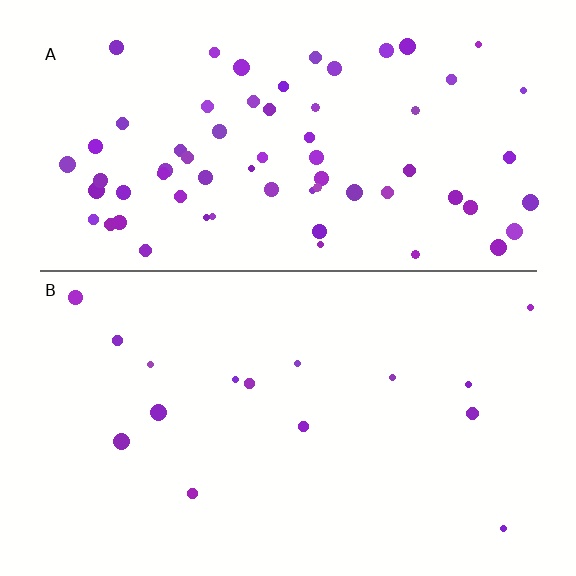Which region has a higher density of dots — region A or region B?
A (the top).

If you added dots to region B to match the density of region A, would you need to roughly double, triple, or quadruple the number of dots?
Approximately quadruple.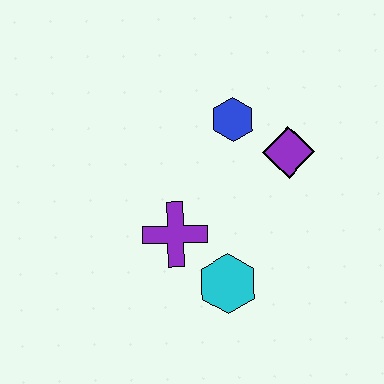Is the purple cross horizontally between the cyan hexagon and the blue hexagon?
No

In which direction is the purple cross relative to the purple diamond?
The purple cross is to the left of the purple diamond.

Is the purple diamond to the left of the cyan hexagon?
No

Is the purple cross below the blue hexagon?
Yes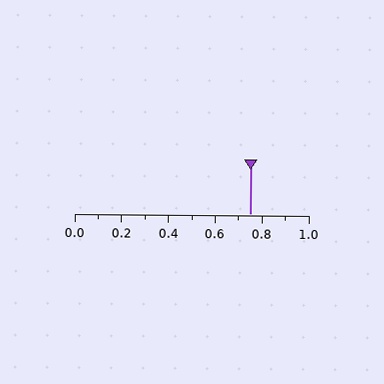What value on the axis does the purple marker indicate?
The marker indicates approximately 0.75.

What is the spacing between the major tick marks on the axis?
The major ticks are spaced 0.2 apart.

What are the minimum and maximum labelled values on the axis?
The axis runs from 0.0 to 1.0.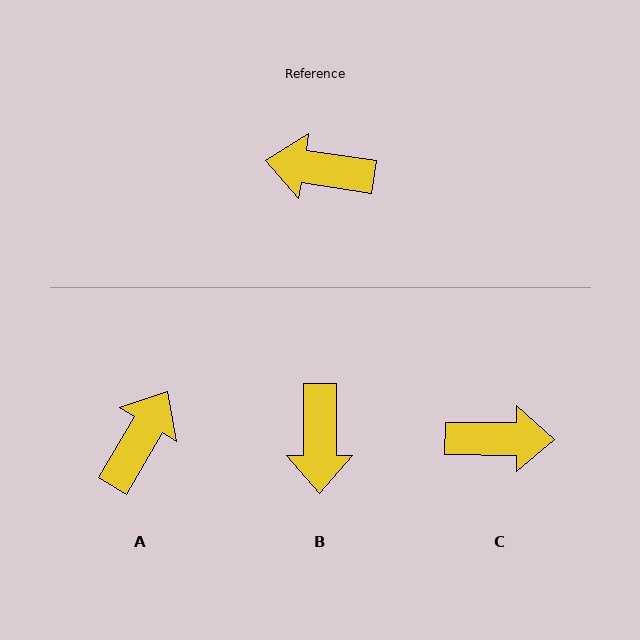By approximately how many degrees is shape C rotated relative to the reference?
Approximately 172 degrees clockwise.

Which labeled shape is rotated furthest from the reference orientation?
C, about 172 degrees away.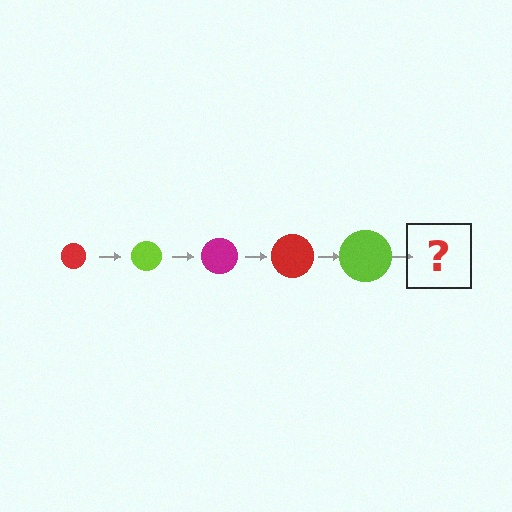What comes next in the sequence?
The next element should be a magenta circle, larger than the previous one.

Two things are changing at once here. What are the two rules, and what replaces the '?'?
The two rules are that the circle grows larger each step and the color cycles through red, lime, and magenta. The '?' should be a magenta circle, larger than the previous one.